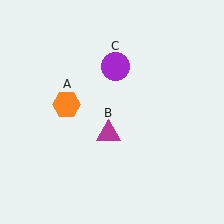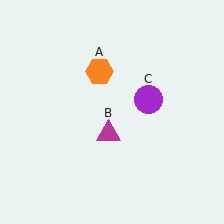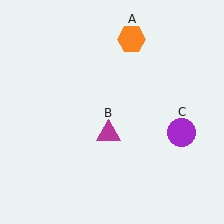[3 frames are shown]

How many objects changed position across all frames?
2 objects changed position: orange hexagon (object A), purple circle (object C).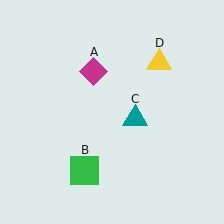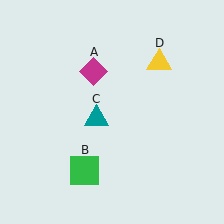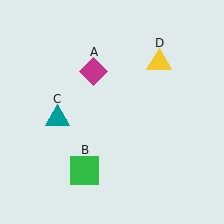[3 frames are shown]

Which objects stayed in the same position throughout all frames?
Magenta diamond (object A) and green square (object B) and yellow triangle (object D) remained stationary.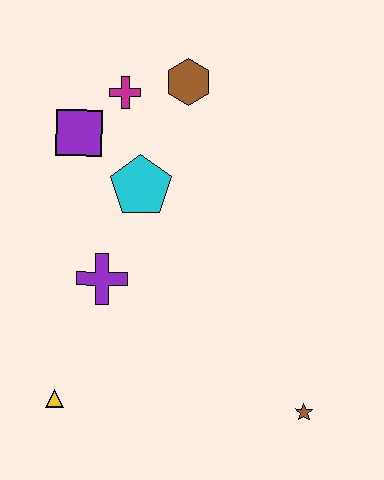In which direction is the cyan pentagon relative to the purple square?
The cyan pentagon is to the right of the purple square.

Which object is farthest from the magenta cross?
The brown star is farthest from the magenta cross.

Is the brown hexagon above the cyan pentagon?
Yes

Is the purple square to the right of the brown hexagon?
No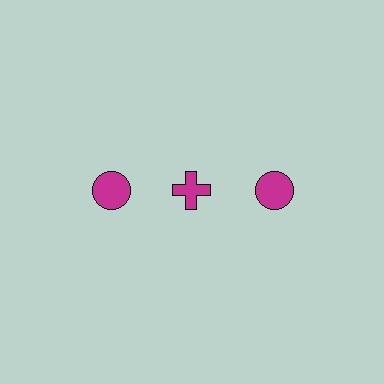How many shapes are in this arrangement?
There are 3 shapes arranged in a grid pattern.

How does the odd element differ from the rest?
It has a different shape: cross instead of circle.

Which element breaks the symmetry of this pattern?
The magenta cross in the top row, second from left column breaks the symmetry. All other shapes are magenta circles.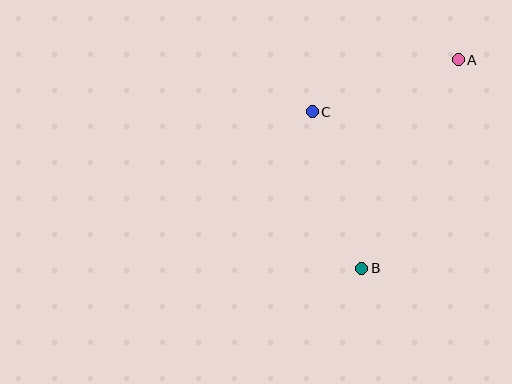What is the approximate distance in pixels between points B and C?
The distance between B and C is approximately 164 pixels.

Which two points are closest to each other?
Points A and C are closest to each other.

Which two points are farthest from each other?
Points A and B are farthest from each other.